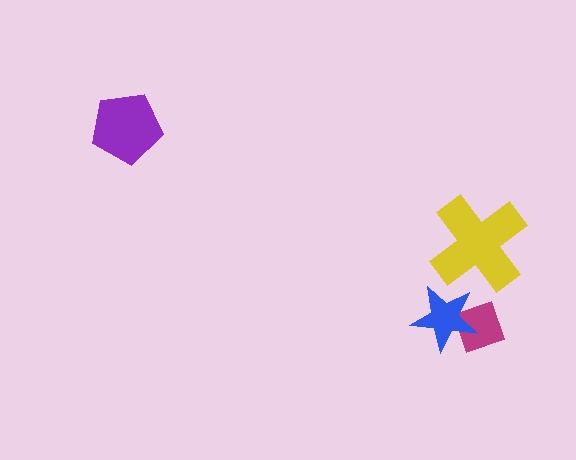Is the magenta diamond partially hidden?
Yes, it is partially covered by another shape.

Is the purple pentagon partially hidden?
No, no other shape covers it.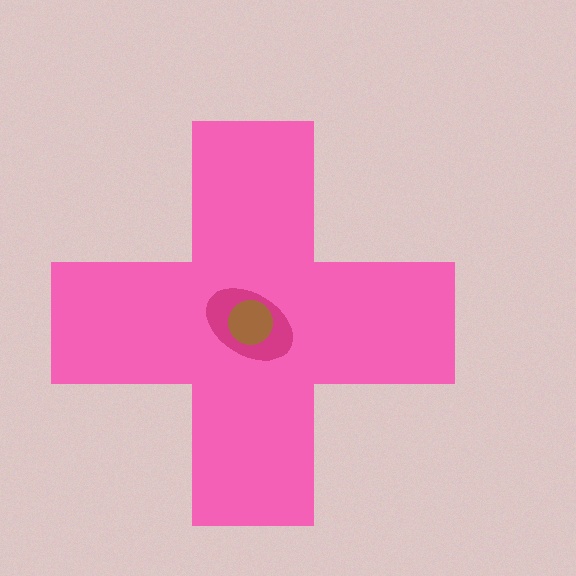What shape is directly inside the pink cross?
The magenta ellipse.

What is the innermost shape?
The brown circle.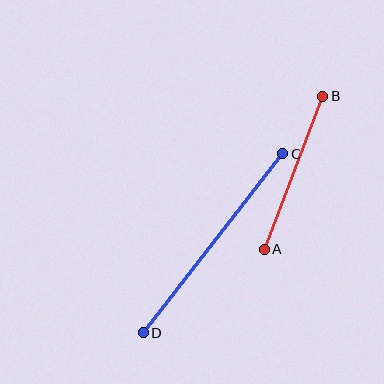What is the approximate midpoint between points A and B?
The midpoint is at approximately (293, 173) pixels.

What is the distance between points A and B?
The distance is approximately 164 pixels.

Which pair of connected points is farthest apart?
Points C and D are farthest apart.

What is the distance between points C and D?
The distance is approximately 227 pixels.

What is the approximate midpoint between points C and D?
The midpoint is at approximately (213, 243) pixels.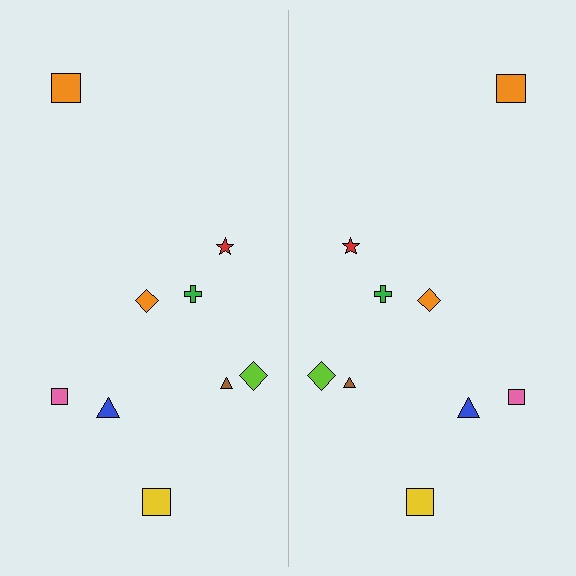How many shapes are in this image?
There are 18 shapes in this image.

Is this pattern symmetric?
Yes, this pattern has bilateral (reflection) symmetry.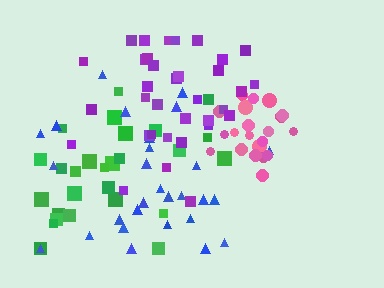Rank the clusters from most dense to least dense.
pink, purple, blue, green.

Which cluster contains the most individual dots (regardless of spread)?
Purple (34).